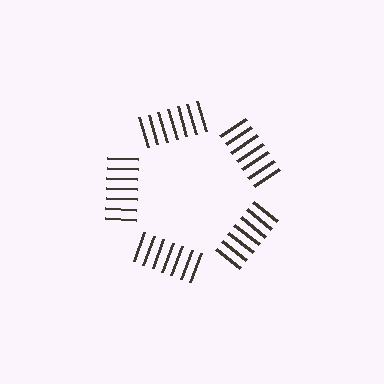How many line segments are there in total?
35 — 7 along each of the 5 edges.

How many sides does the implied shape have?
5 sides — the line-ends trace a pentagon.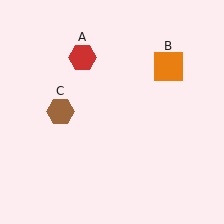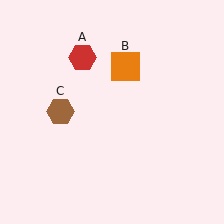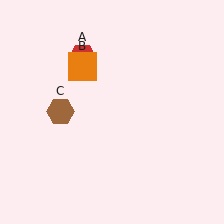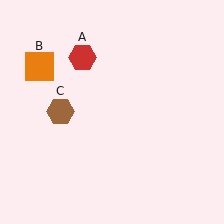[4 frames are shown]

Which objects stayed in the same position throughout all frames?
Red hexagon (object A) and brown hexagon (object C) remained stationary.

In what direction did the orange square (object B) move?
The orange square (object B) moved left.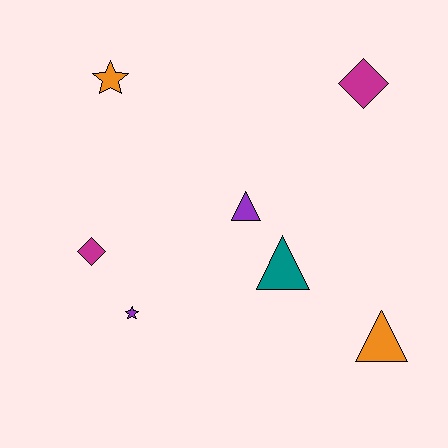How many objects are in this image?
There are 7 objects.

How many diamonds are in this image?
There are 2 diamonds.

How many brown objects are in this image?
There are no brown objects.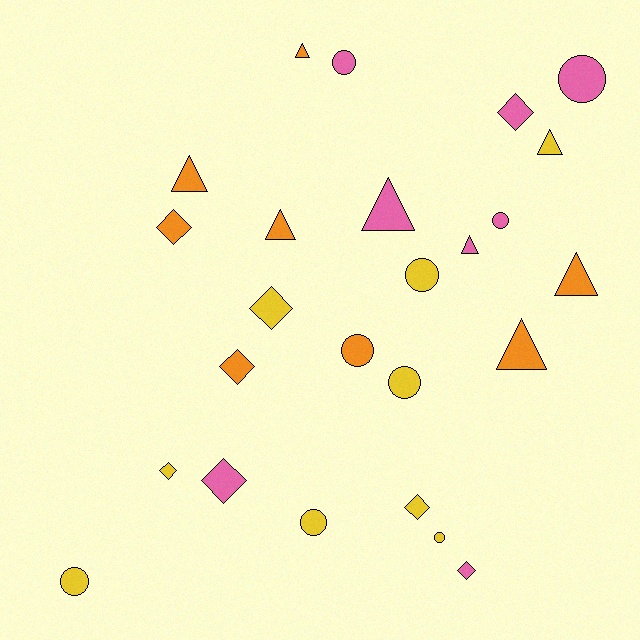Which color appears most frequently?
Yellow, with 9 objects.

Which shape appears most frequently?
Circle, with 9 objects.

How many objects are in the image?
There are 25 objects.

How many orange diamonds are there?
There are 2 orange diamonds.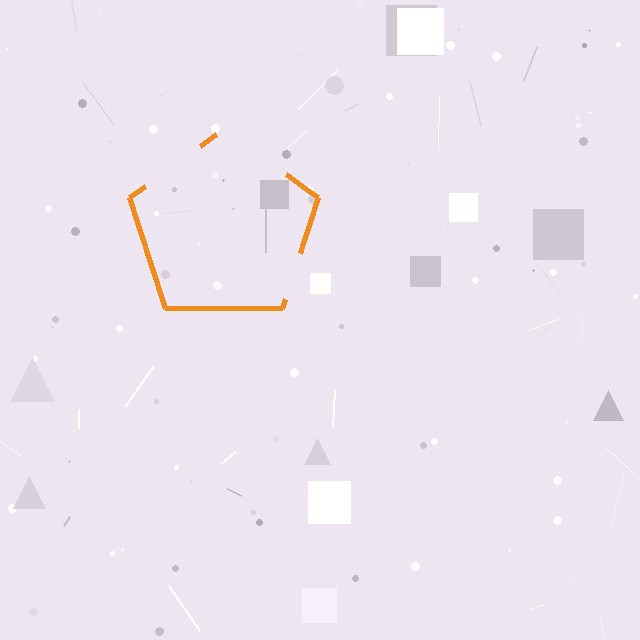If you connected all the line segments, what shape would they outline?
They would outline a pentagon.